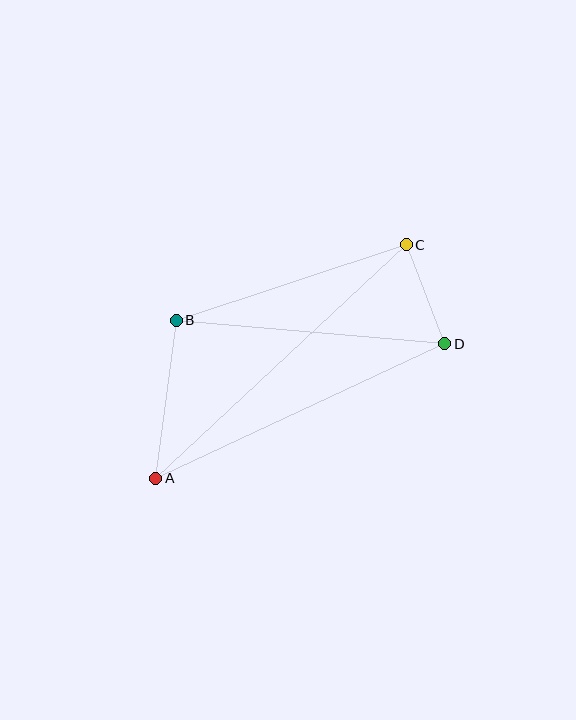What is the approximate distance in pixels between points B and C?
The distance between B and C is approximately 242 pixels.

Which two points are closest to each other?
Points C and D are closest to each other.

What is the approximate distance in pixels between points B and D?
The distance between B and D is approximately 270 pixels.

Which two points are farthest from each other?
Points A and C are farthest from each other.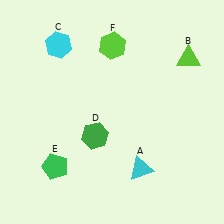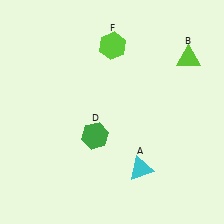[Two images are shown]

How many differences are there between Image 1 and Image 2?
There are 2 differences between the two images.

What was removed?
The cyan hexagon (C), the green pentagon (E) were removed in Image 2.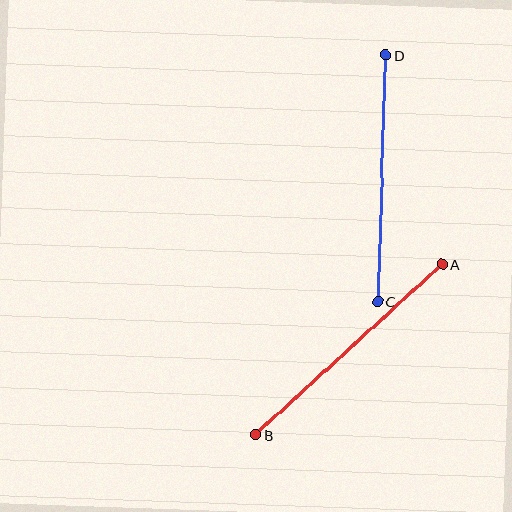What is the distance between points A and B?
The distance is approximately 253 pixels.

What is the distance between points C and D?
The distance is approximately 246 pixels.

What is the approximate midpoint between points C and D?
The midpoint is at approximately (382, 178) pixels.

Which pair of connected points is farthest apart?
Points A and B are farthest apart.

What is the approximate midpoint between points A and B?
The midpoint is at approximately (349, 350) pixels.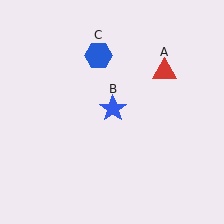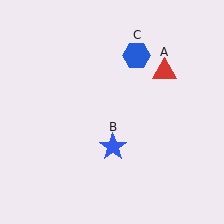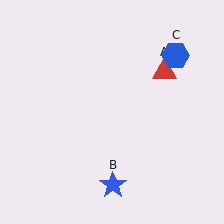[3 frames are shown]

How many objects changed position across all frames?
2 objects changed position: blue star (object B), blue hexagon (object C).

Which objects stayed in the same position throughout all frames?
Red triangle (object A) remained stationary.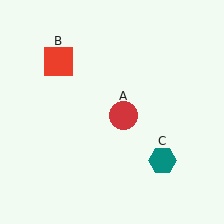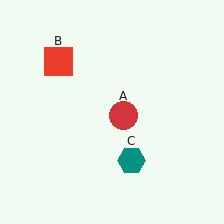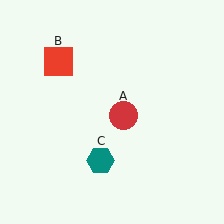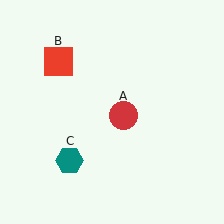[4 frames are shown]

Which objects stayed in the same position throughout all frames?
Red circle (object A) and red square (object B) remained stationary.